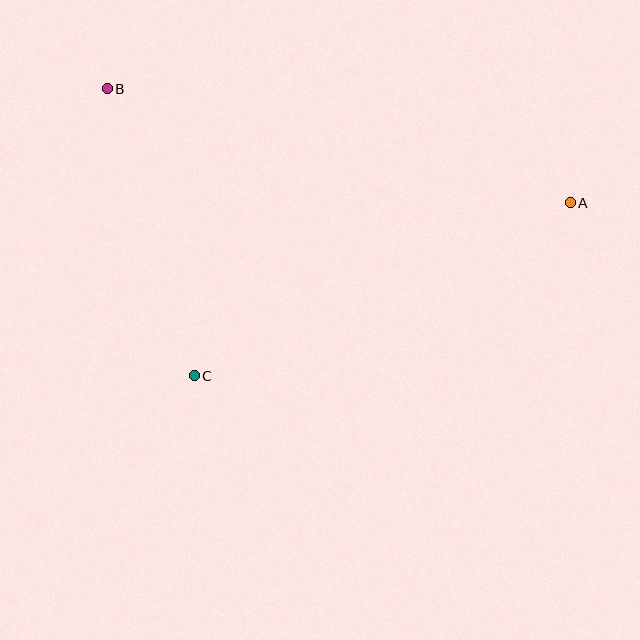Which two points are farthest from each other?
Points A and B are farthest from each other.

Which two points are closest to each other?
Points B and C are closest to each other.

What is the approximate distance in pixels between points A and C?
The distance between A and C is approximately 414 pixels.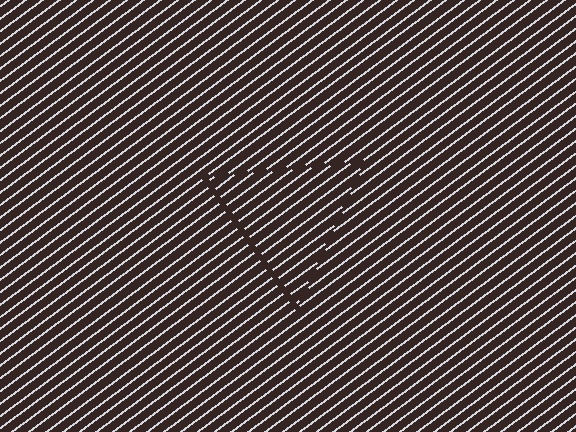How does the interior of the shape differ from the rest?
The interior of the shape contains the same grating, shifted by half a period — the contour is defined by the phase discontinuity where line-ends from the inner and outer gratings abut.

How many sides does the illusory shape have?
3 sides — the line-ends trace a triangle.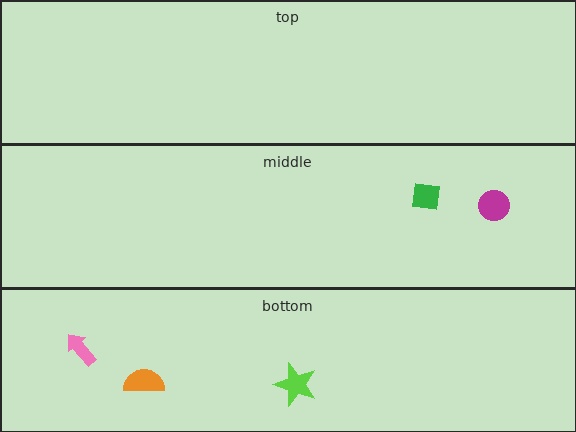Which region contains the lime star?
The bottom region.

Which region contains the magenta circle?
The middle region.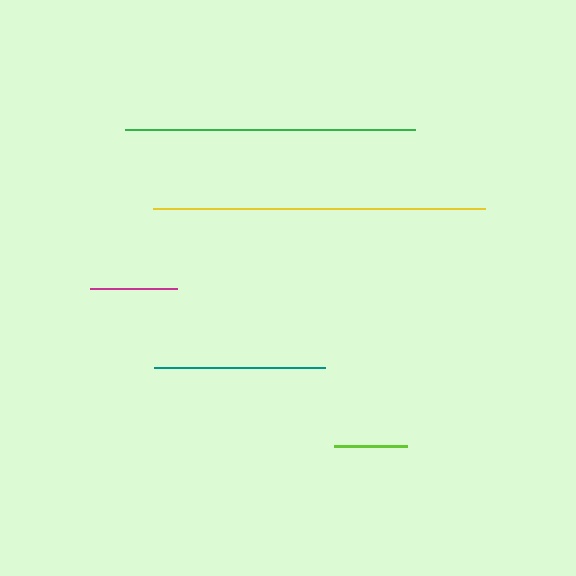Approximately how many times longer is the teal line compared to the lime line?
The teal line is approximately 2.3 times the length of the lime line.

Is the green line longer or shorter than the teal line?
The green line is longer than the teal line.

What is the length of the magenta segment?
The magenta segment is approximately 87 pixels long.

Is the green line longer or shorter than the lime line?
The green line is longer than the lime line.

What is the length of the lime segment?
The lime segment is approximately 74 pixels long.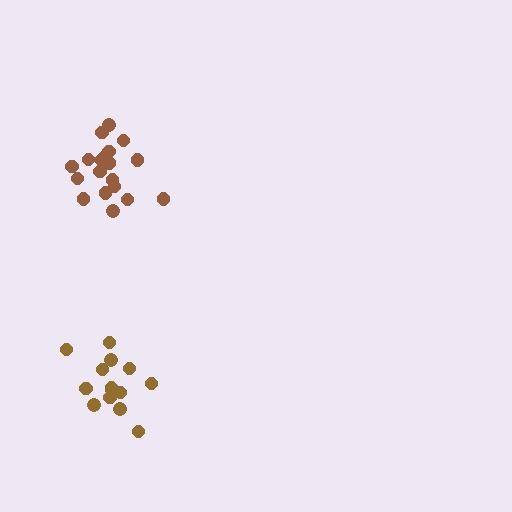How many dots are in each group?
Group 1: 19 dots, Group 2: 14 dots (33 total).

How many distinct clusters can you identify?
There are 2 distinct clusters.